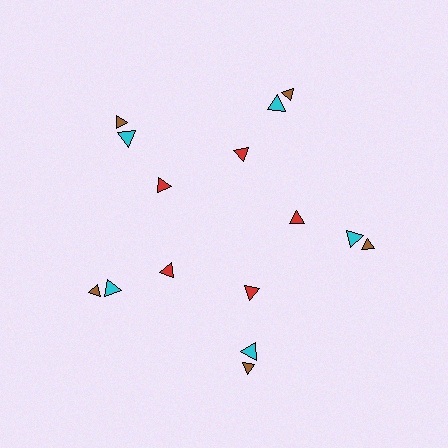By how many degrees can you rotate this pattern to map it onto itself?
The pattern maps onto itself every 72 degrees of rotation.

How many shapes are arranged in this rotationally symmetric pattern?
There are 15 shapes, arranged in 5 groups of 3.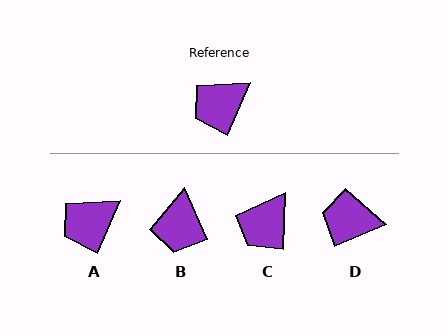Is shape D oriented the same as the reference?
No, it is off by about 43 degrees.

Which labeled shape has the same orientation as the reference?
A.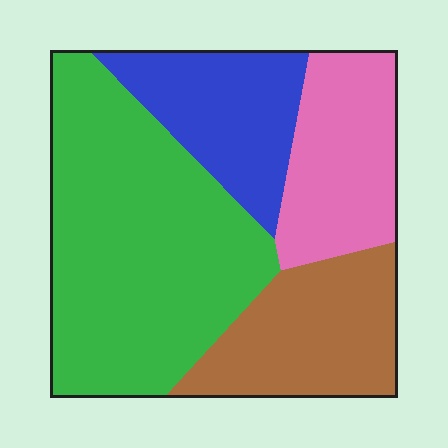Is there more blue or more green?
Green.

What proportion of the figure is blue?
Blue takes up about one sixth (1/6) of the figure.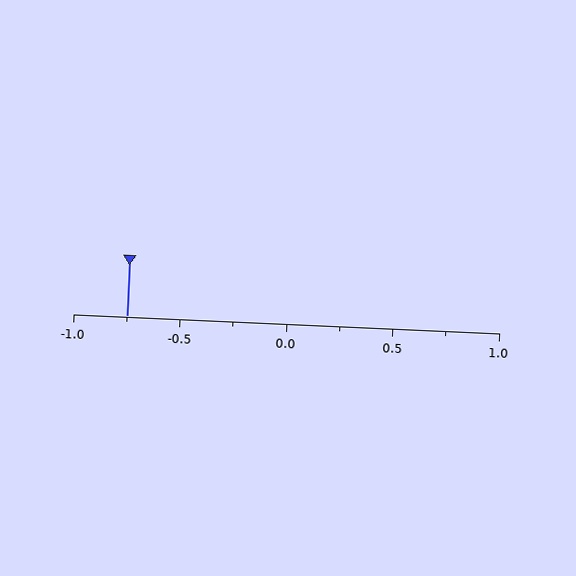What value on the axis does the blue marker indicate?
The marker indicates approximately -0.75.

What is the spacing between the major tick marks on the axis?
The major ticks are spaced 0.5 apart.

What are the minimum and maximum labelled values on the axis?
The axis runs from -1.0 to 1.0.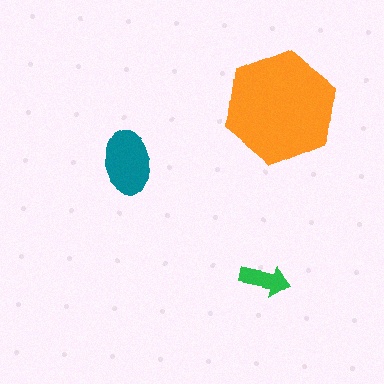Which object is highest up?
The orange hexagon is topmost.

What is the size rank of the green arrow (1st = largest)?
3rd.